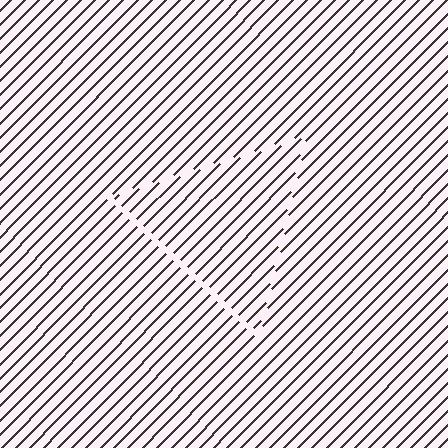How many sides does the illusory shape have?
3 sides — the line-ends trace a triangle.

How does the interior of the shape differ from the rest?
The interior of the shape contains the same grating, shifted by half a period — the contour is defined by the phase discontinuity where line-ends from the inner and outer gratings abut.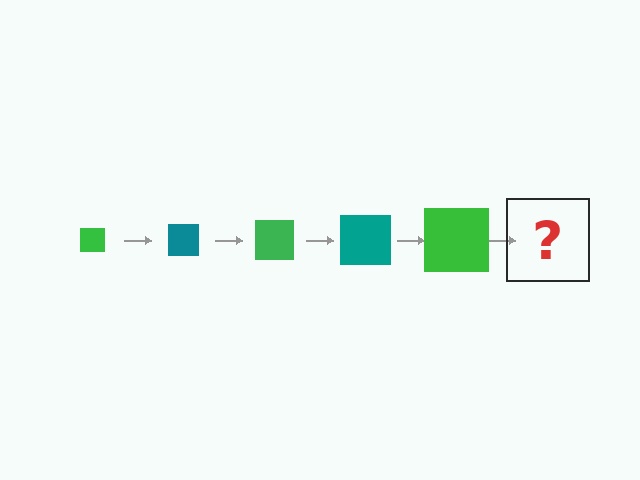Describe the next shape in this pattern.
It should be a teal square, larger than the previous one.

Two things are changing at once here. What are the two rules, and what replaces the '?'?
The two rules are that the square grows larger each step and the color cycles through green and teal. The '?' should be a teal square, larger than the previous one.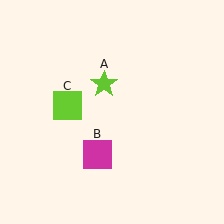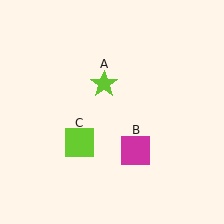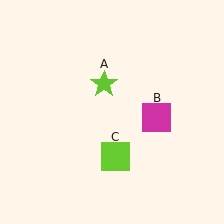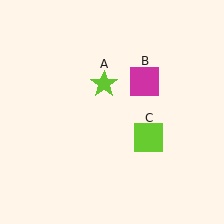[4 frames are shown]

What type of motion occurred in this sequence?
The magenta square (object B), lime square (object C) rotated counterclockwise around the center of the scene.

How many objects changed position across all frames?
2 objects changed position: magenta square (object B), lime square (object C).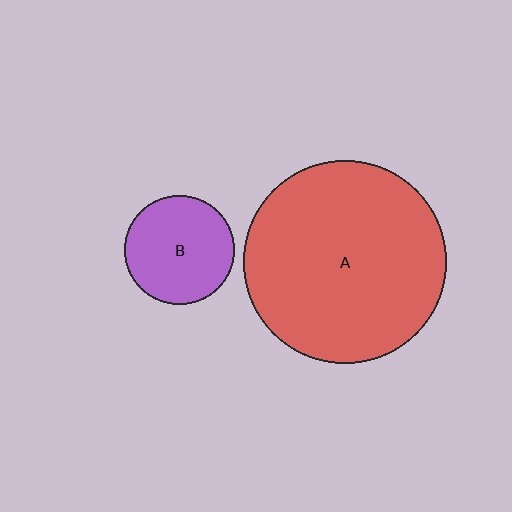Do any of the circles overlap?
No, none of the circles overlap.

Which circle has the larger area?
Circle A (red).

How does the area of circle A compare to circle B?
Approximately 3.4 times.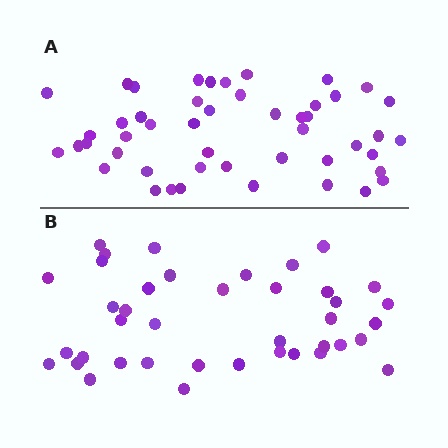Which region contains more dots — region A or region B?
Region A (the top region) has more dots.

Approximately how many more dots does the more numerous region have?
Region A has roughly 8 or so more dots than region B.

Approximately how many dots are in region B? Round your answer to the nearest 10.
About 40 dots.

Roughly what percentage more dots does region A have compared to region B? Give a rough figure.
About 20% more.